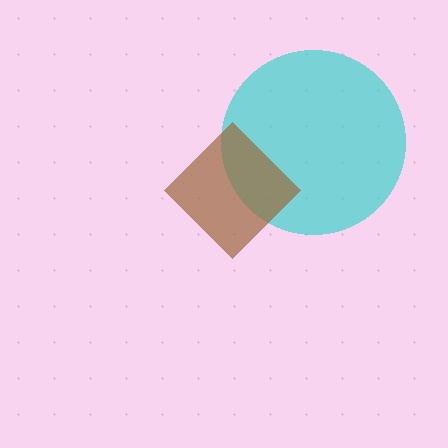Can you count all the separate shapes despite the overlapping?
Yes, there are 2 separate shapes.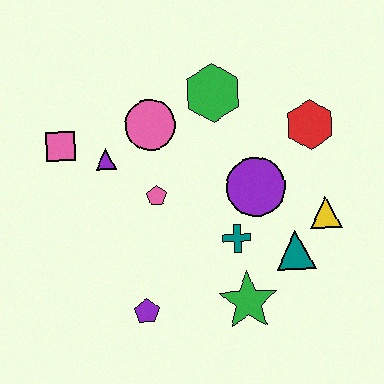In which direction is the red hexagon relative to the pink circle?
The red hexagon is to the right of the pink circle.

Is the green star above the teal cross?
No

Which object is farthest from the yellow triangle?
The pink square is farthest from the yellow triangle.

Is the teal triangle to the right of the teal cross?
Yes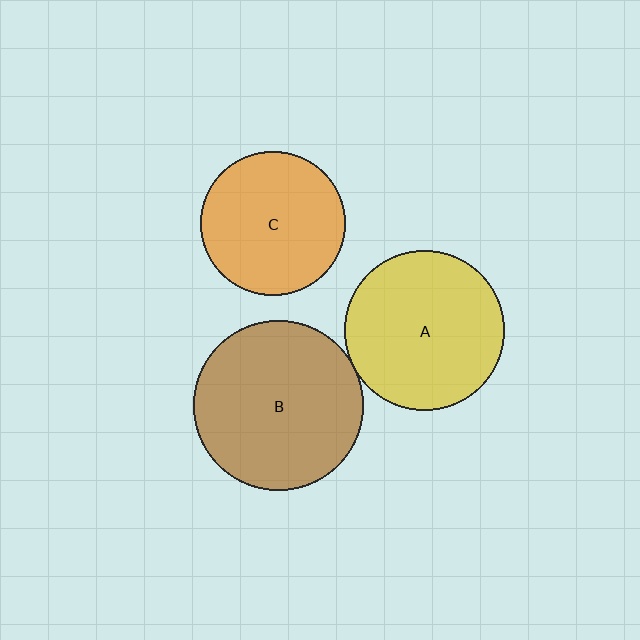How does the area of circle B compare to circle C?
Approximately 1.4 times.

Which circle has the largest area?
Circle B (brown).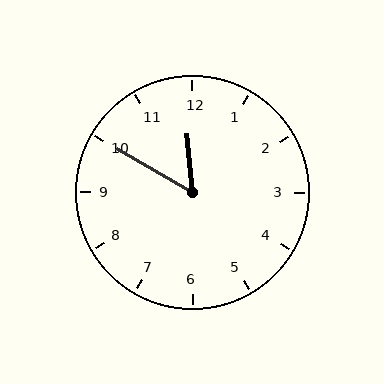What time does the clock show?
11:50.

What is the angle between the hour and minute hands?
Approximately 55 degrees.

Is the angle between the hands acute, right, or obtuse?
It is acute.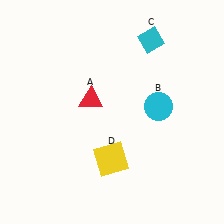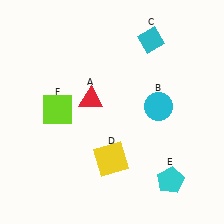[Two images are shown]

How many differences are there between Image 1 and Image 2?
There are 2 differences between the two images.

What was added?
A cyan pentagon (E), a lime square (F) were added in Image 2.